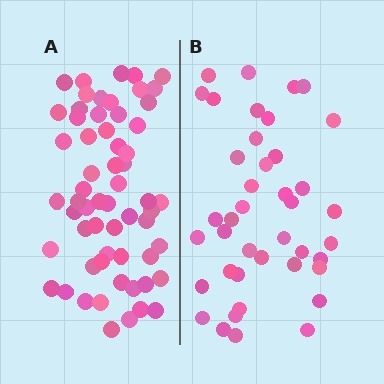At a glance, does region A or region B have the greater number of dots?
Region A (the left region) has more dots.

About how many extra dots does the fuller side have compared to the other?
Region A has approximately 20 more dots than region B.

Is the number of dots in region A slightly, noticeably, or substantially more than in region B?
Region A has substantially more. The ratio is roughly 1.5 to 1.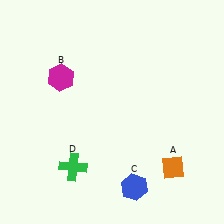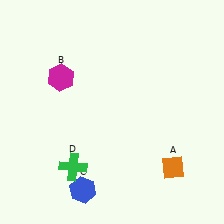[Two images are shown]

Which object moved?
The blue hexagon (C) moved left.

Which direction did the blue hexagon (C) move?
The blue hexagon (C) moved left.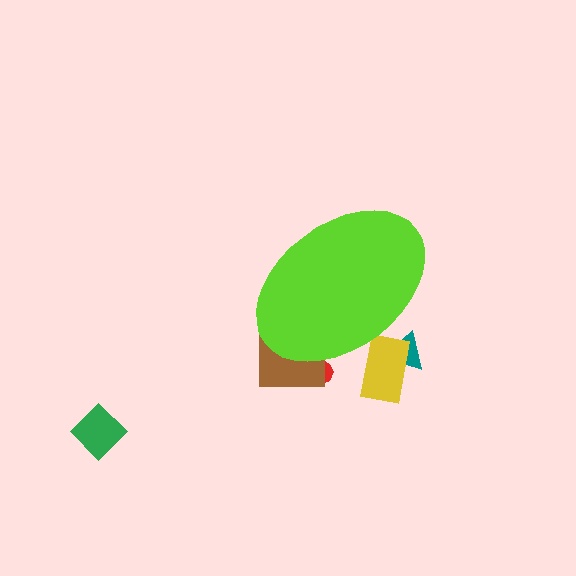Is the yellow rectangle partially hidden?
Yes, the yellow rectangle is partially hidden behind the lime ellipse.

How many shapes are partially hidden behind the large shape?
4 shapes are partially hidden.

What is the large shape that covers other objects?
A lime ellipse.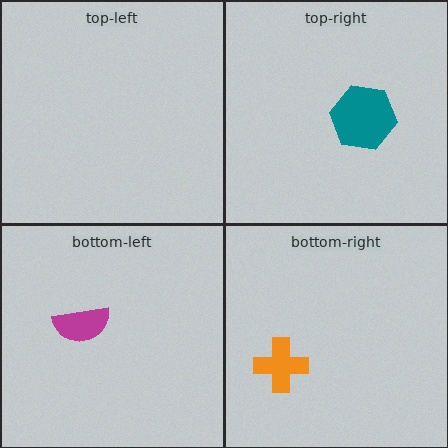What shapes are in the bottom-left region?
The magenta semicircle.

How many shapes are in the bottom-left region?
1.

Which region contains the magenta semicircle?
The bottom-left region.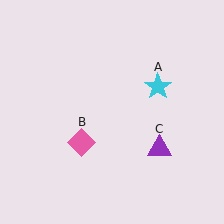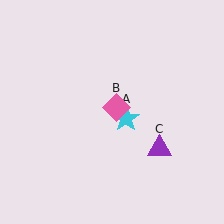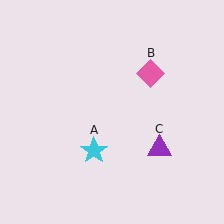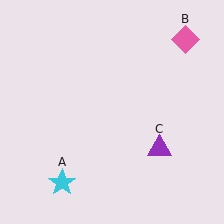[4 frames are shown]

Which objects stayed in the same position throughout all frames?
Purple triangle (object C) remained stationary.